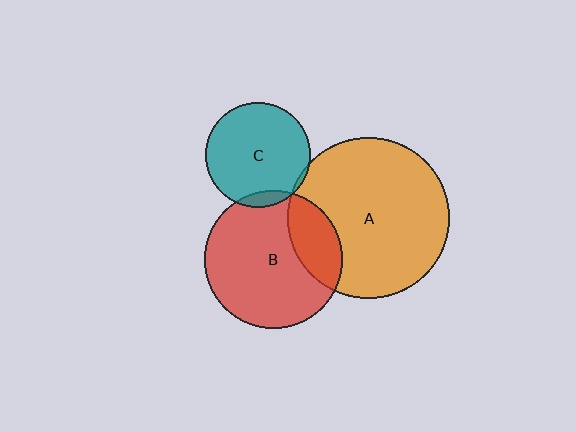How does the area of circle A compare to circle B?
Approximately 1.4 times.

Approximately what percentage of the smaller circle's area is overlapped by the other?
Approximately 25%.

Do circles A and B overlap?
Yes.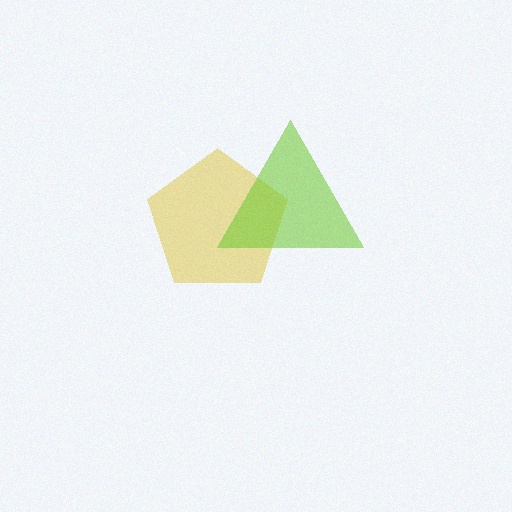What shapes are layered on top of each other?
The layered shapes are: a yellow pentagon, a lime triangle.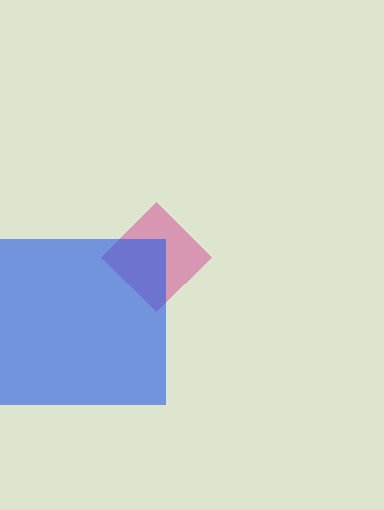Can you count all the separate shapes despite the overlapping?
Yes, there are 2 separate shapes.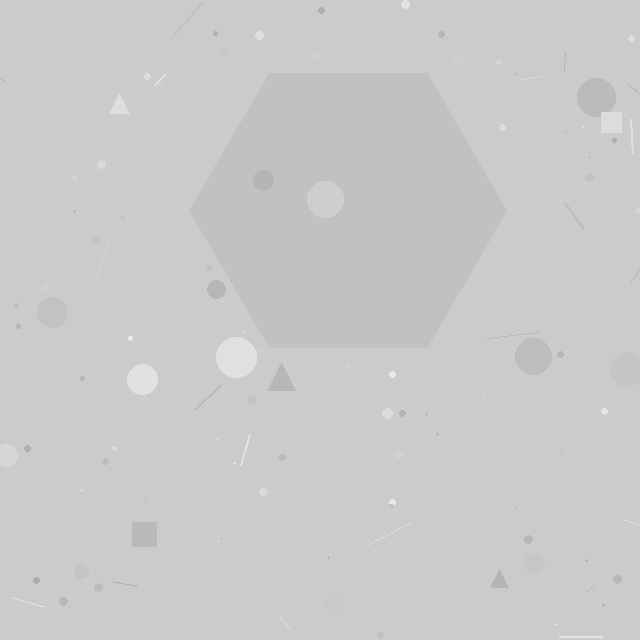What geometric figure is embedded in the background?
A hexagon is embedded in the background.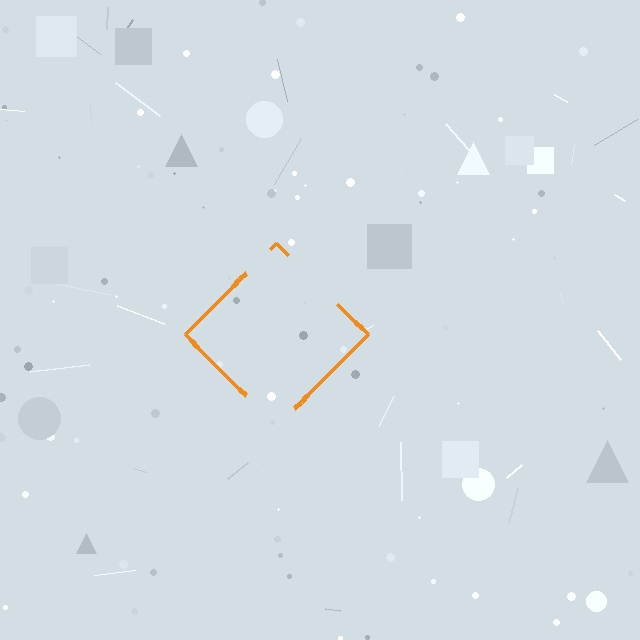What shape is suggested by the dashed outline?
The dashed outline suggests a diamond.